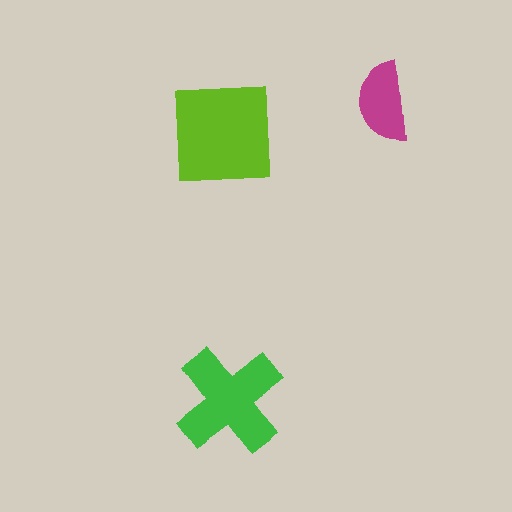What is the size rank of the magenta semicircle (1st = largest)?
3rd.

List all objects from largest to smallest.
The lime square, the green cross, the magenta semicircle.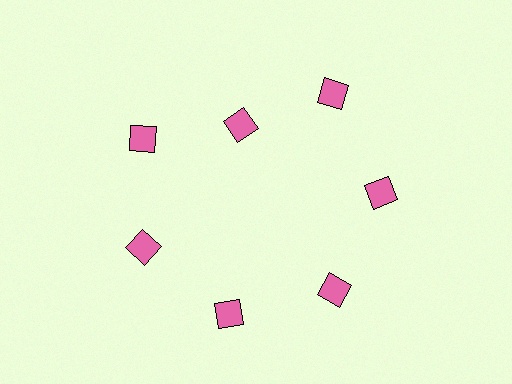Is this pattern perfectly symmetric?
No. The 7 pink diamonds are arranged in a ring, but one element near the 12 o'clock position is pulled inward toward the center, breaking the 7-fold rotational symmetry.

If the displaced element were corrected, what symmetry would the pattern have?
It would have 7-fold rotational symmetry — the pattern would map onto itself every 51 degrees.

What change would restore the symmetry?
The symmetry would be restored by moving it outward, back onto the ring so that all 7 diamonds sit at equal angles and equal distance from the center.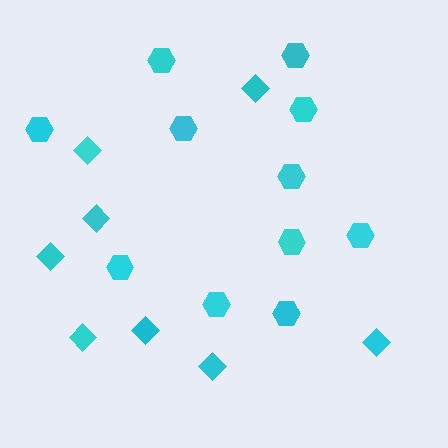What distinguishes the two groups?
There are 2 groups: one group of diamonds (8) and one group of hexagons (11).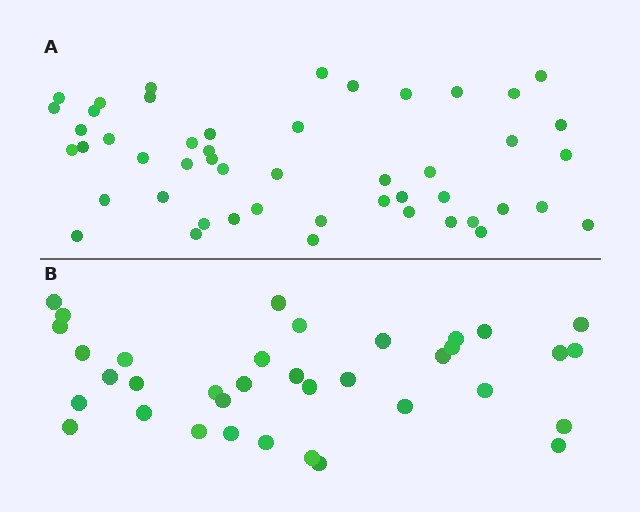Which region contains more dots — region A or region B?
Region A (the top region) has more dots.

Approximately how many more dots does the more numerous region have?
Region A has approximately 15 more dots than region B.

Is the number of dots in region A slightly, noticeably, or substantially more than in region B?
Region A has noticeably more, but not dramatically so. The ratio is roughly 1.4 to 1.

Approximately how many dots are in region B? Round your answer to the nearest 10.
About 40 dots. (The exact count is 36, which rounds to 40.)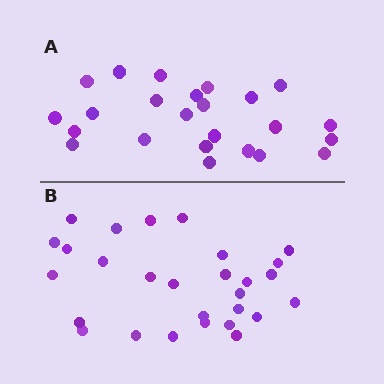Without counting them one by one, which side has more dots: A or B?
Region B (the bottom region) has more dots.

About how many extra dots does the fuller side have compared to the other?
Region B has about 4 more dots than region A.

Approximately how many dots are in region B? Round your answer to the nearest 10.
About 30 dots. (The exact count is 28, which rounds to 30.)